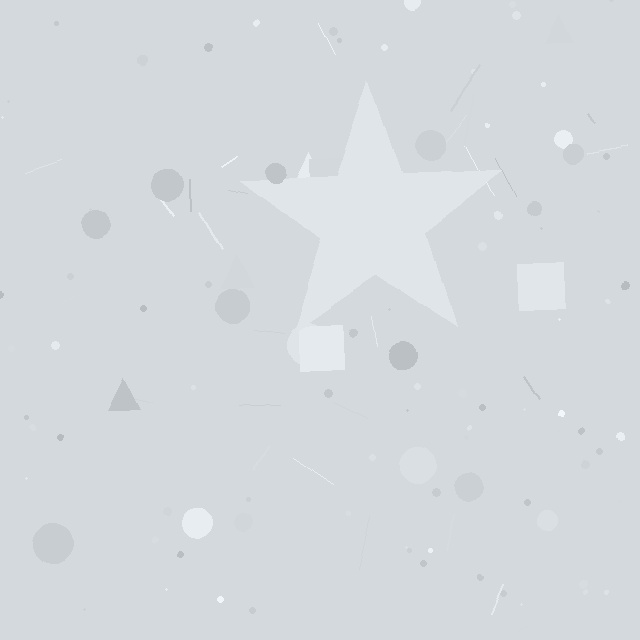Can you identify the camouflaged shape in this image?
The camouflaged shape is a star.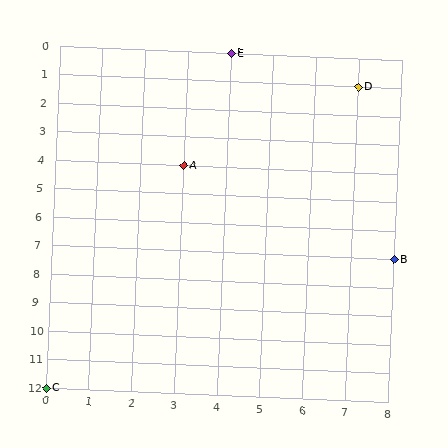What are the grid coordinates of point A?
Point A is at grid coordinates (3, 4).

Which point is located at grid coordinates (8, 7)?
Point B is at (8, 7).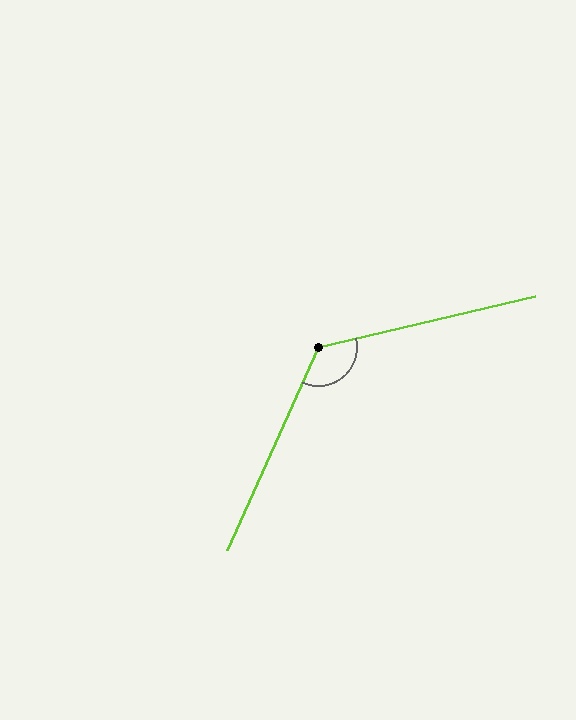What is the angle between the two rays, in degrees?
Approximately 127 degrees.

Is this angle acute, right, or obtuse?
It is obtuse.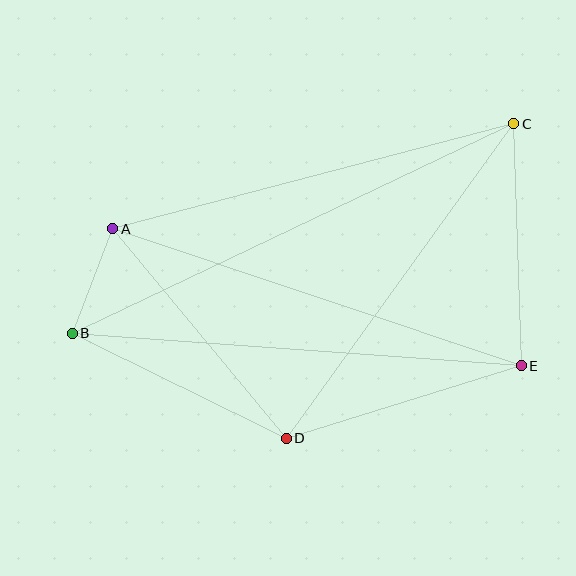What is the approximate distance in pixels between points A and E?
The distance between A and E is approximately 431 pixels.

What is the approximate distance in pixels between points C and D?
The distance between C and D is approximately 388 pixels.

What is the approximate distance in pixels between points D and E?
The distance between D and E is approximately 246 pixels.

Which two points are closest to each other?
Points A and B are closest to each other.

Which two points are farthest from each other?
Points B and C are farthest from each other.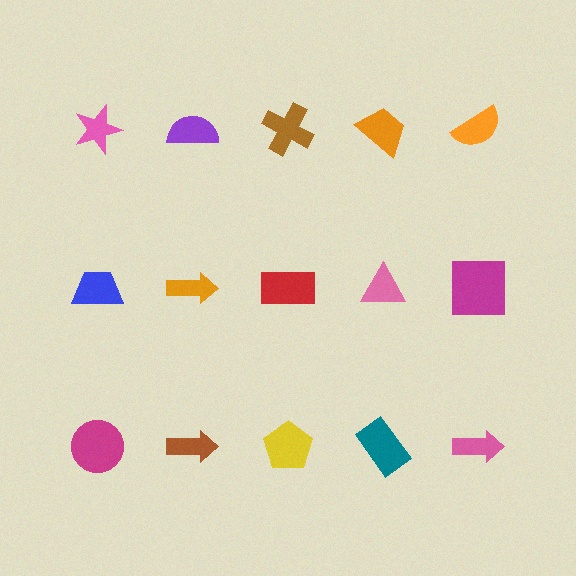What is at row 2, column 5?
A magenta square.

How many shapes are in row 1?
5 shapes.